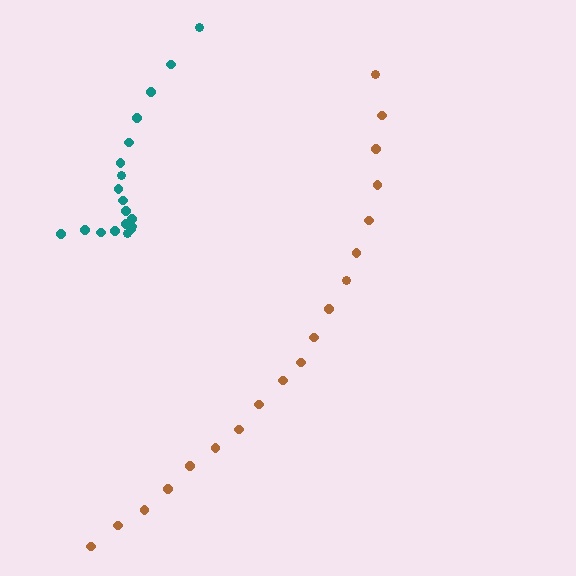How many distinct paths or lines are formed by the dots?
There are 2 distinct paths.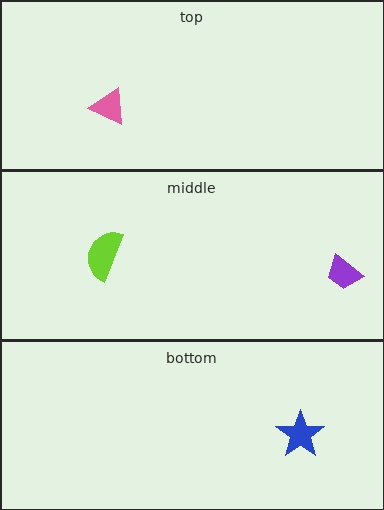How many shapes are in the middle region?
2.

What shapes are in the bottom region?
The blue star.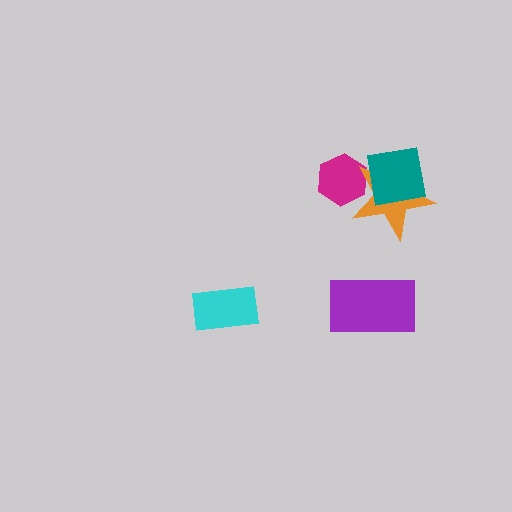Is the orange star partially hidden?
Yes, it is partially covered by another shape.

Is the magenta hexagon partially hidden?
Yes, it is partially covered by another shape.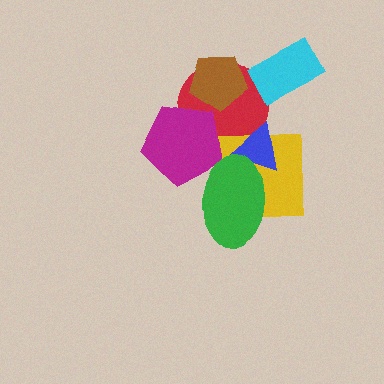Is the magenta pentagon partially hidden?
Yes, it is partially covered by another shape.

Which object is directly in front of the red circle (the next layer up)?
The brown pentagon is directly in front of the red circle.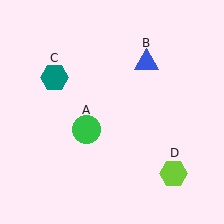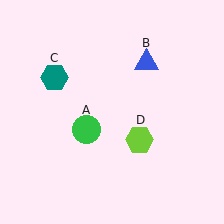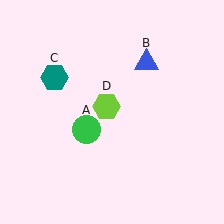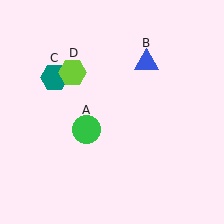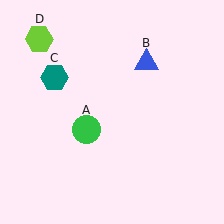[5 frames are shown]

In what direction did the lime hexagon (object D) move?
The lime hexagon (object D) moved up and to the left.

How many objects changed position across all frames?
1 object changed position: lime hexagon (object D).